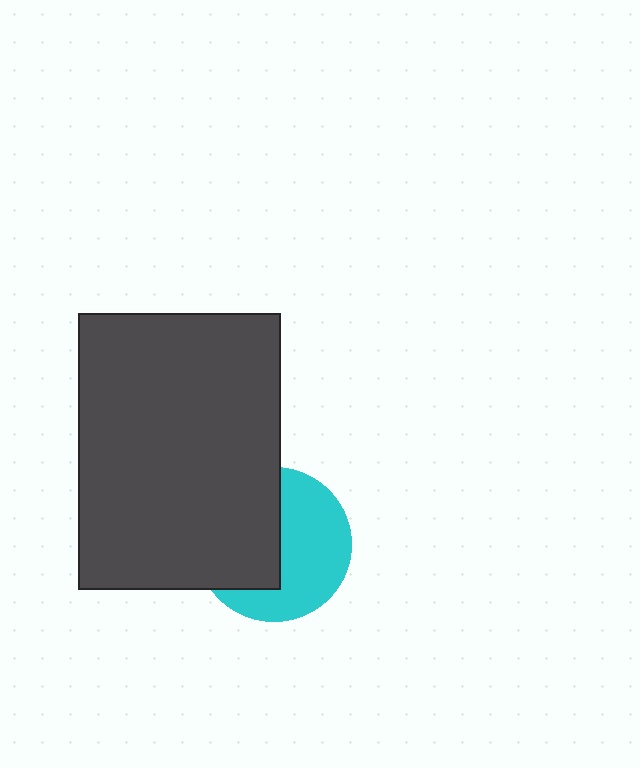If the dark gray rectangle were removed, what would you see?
You would see the complete cyan circle.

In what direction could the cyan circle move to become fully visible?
The cyan circle could move right. That would shift it out from behind the dark gray rectangle entirely.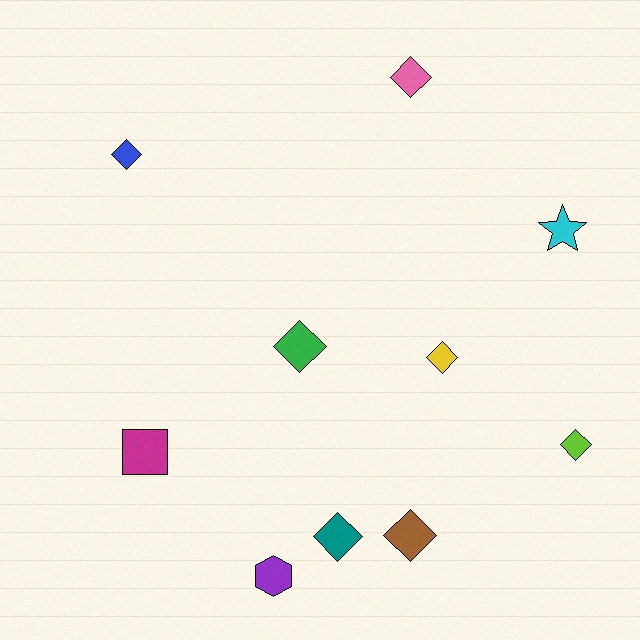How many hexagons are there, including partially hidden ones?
There is 1 hexagon.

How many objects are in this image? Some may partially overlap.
There are 10 objects.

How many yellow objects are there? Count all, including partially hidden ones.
There is 1 yellow object.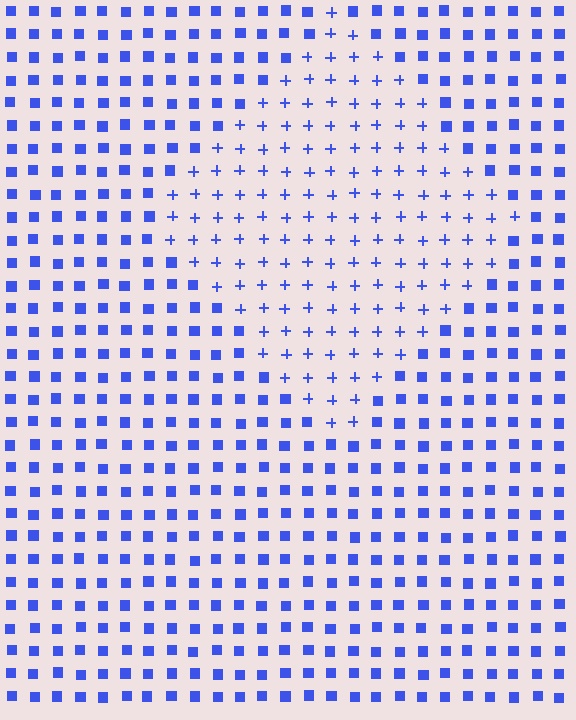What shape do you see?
I see a diamond.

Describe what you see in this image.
The image is filled with small blue elements arranged in a uniform grid. A diamond-shaped region contains plus signs, while the surrounding area contains squares. The boundary is defined purely by the change in element shape.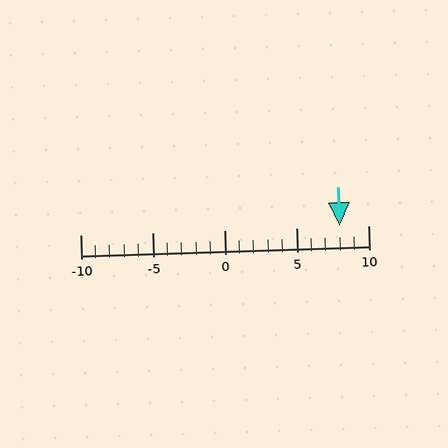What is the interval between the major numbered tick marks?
The major tick marks are spaced 5 units apart.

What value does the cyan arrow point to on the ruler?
The cyan arrow points to approximately 8.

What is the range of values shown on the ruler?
The ruler shows values from -10 to 10.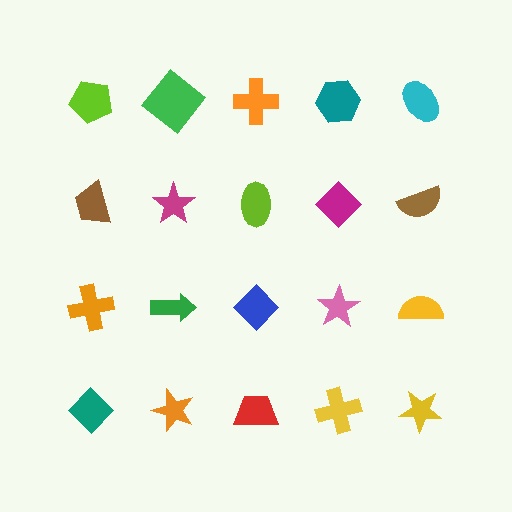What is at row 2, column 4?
A magenta diamond.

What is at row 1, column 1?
A lime pentagon.